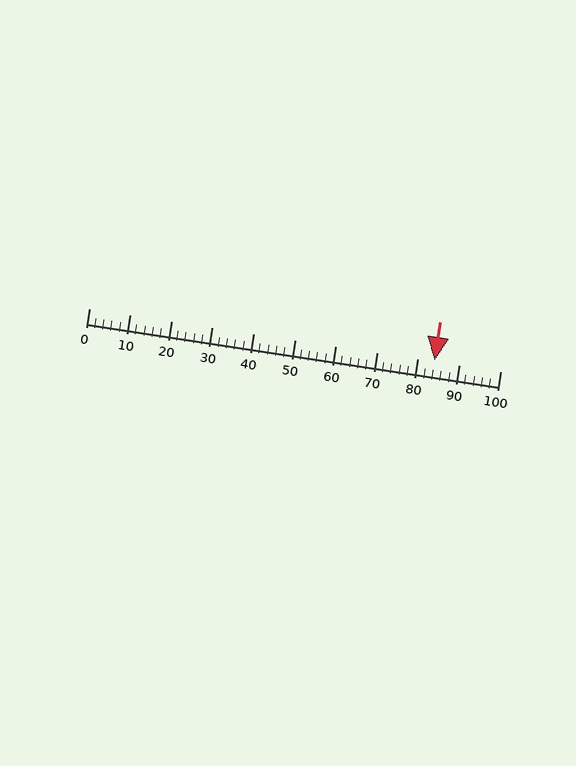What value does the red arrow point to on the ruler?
The red arrow points to approximately 84.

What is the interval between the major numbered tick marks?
The major tick marks are spaced 10 units apart.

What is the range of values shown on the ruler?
The ruler shows values from 0 to 100.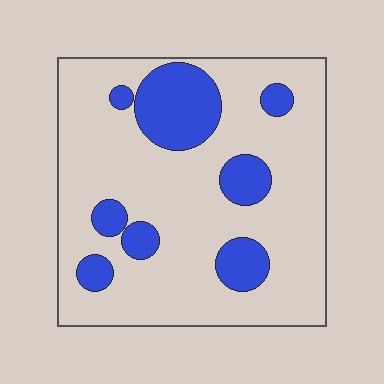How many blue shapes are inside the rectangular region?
8.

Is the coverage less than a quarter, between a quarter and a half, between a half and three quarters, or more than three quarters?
Less than a quarter.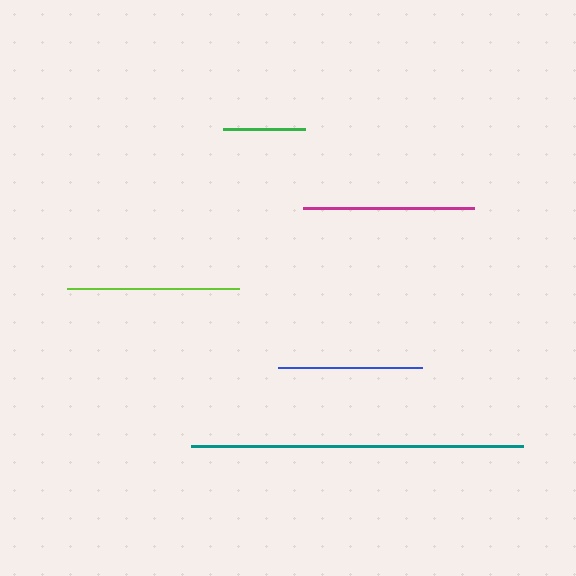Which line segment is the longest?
The teal line is the longest at approximately 331 pixels.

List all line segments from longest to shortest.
From longest to shortest: teal, lime, magenta, blue, green.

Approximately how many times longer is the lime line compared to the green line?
The lime line is approximately 2.1 times the length of the green line.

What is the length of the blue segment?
The blue segment is approximately 143 pixels long.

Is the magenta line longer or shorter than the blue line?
The magenta line is longer than the blue line.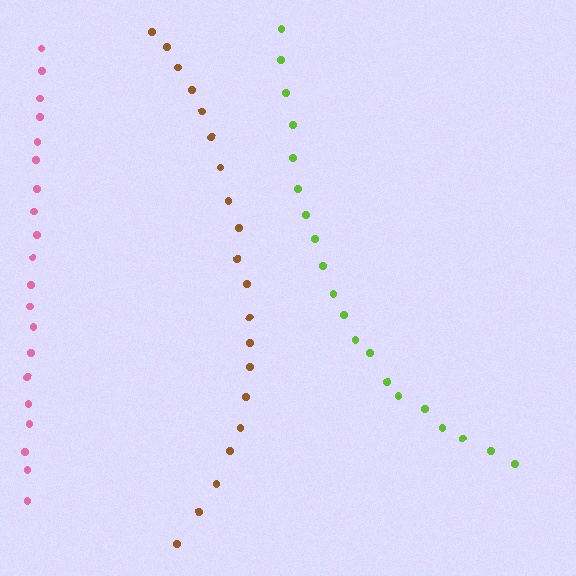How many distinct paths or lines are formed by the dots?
There are 3 distinct paths.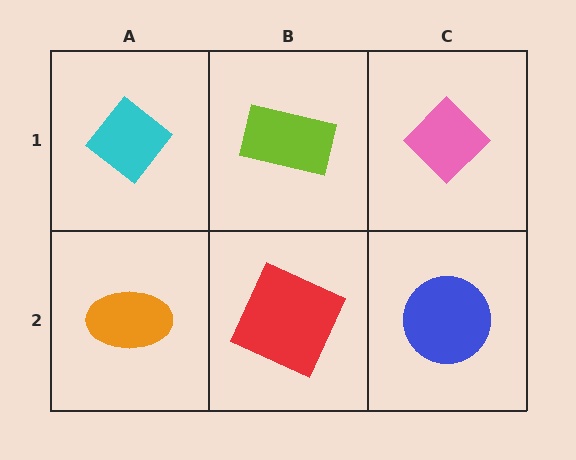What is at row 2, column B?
A red square.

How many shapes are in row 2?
3 shapes.